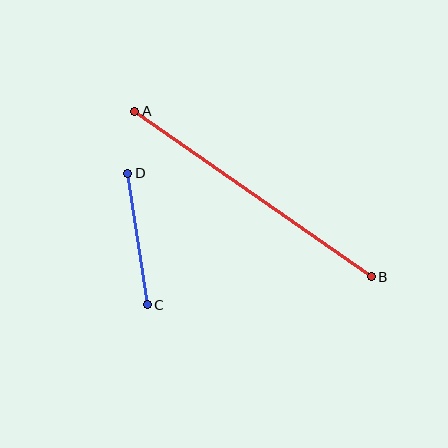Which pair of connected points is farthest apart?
Points A and B are farthest apart.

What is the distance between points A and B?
The distance is approximately 289 pixels.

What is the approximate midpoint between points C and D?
The midpoint is at approximately (137, 239) pixels.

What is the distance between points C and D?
The distance is approximately 133 pixels.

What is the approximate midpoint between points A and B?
The midpoint is at approximately (253, 194) pixels.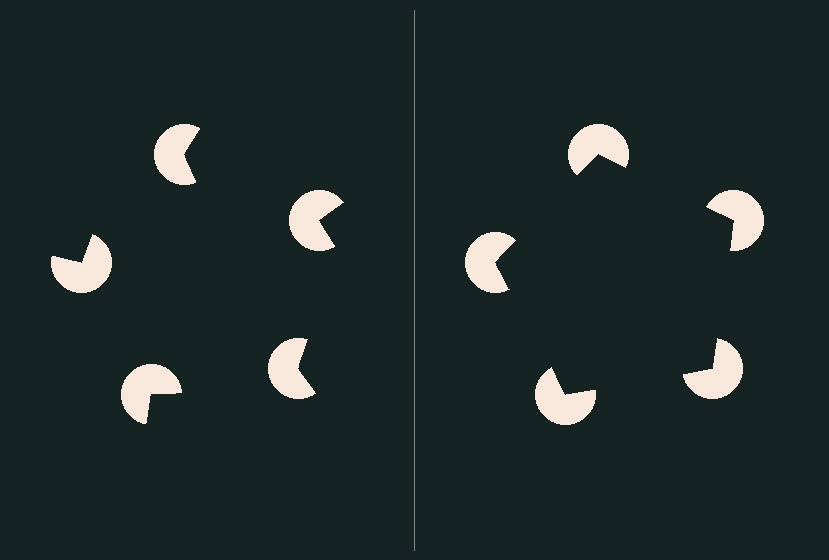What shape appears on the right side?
An illusory pentagon.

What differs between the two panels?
The pac-man discs are positioned identically on both sides; only the wedge orientations differ. On the right they align to a pentagon; on the left they are misaligned.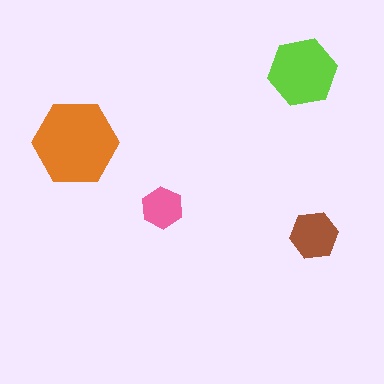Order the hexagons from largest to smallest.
the orange one, the lime one, the brown one, the pink one.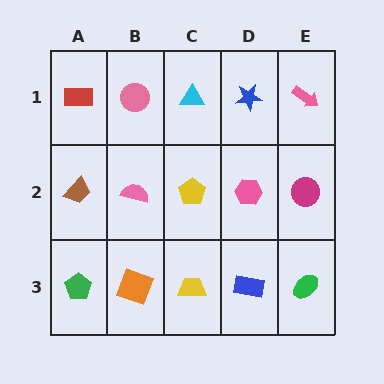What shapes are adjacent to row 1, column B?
A pink semicircle (row 2, column B), a red rectangle (row 1, column A), a cyan triangle (row 1, column C).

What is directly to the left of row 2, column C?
A pink semicircle.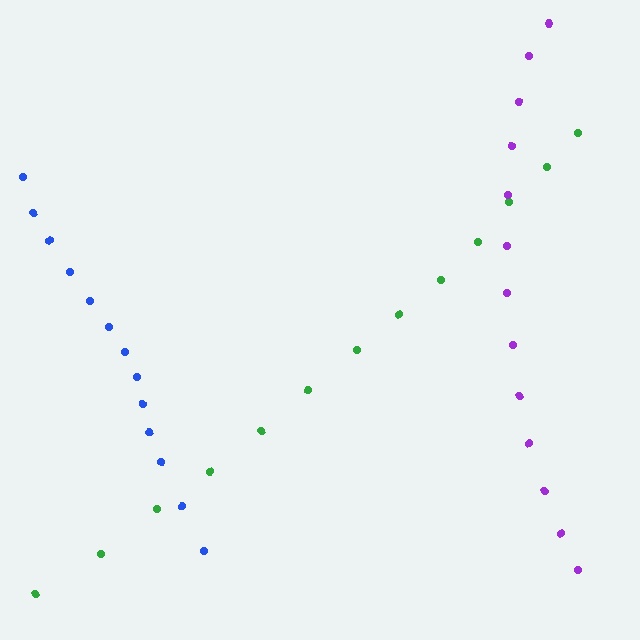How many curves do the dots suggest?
There are 3 distinct paths.